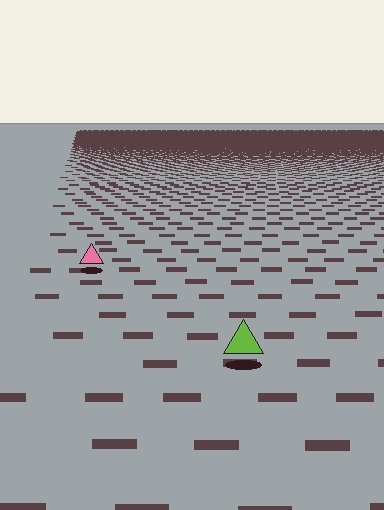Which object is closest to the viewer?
The lime triangle is closest. The texture marks near it are larger and more spread out.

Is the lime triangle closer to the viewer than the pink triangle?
Yes. The lime triangle is closer — you can tell from the texture gradient: the ground texture is coarser near it.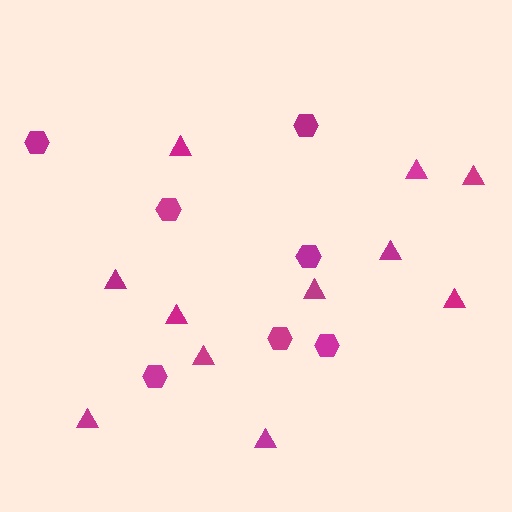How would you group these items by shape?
There are 2 groups: one group of hexagons (7) and one group of triangles (11).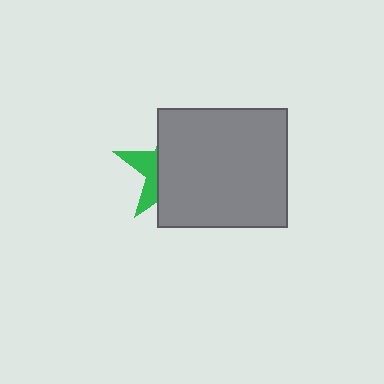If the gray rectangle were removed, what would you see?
You would see the complete green star.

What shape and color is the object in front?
The object in front is a gray rectangle.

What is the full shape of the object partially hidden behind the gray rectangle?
The partially hidden object is a green star.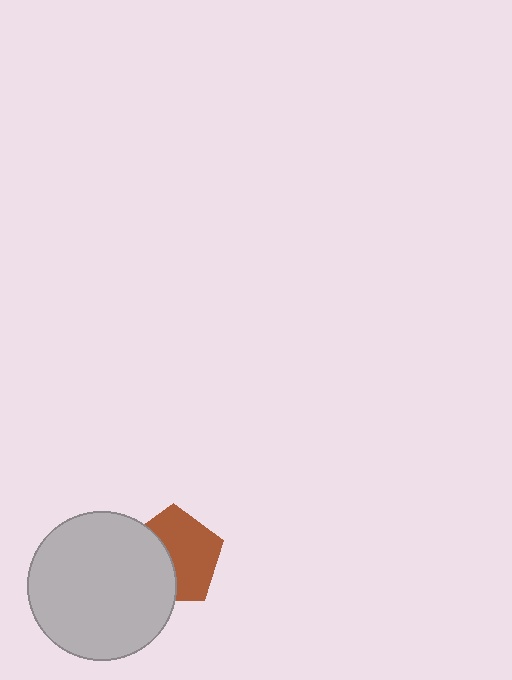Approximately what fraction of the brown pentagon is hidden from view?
Roughly 41% of the brown pentagon is hidden behind the light gray circle.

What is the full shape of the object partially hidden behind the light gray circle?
The partially hidden object is a brown pentagon.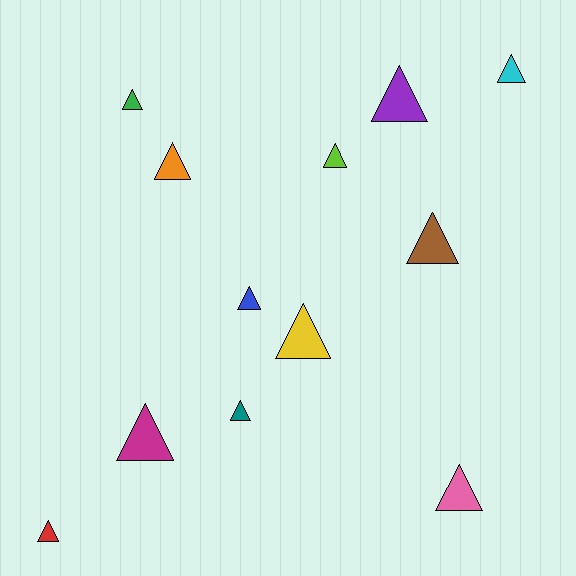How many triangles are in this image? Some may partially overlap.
There are 12 triangles.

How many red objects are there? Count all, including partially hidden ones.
There is 1 red object.